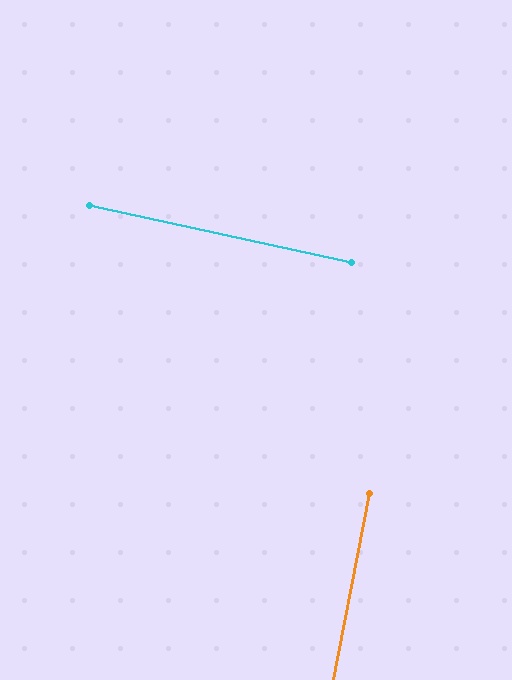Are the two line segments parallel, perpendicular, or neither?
Perpendicular — they meet at approximately 89°.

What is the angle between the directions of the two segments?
Approximately 89 degrees.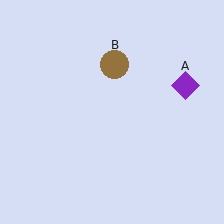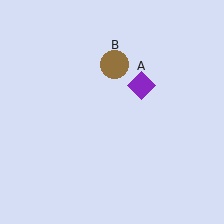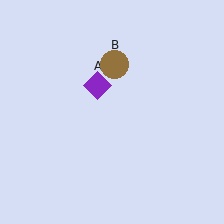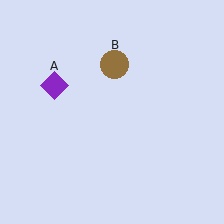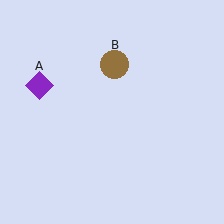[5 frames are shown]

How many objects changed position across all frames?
1 object changed position: purple diamond (object A).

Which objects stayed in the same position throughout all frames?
Brown circle (object B) remained stationary.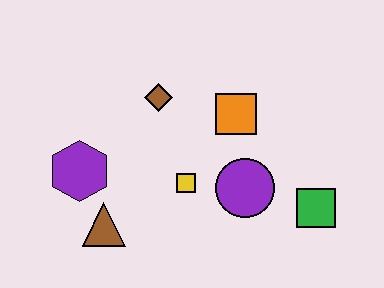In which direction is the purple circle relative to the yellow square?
The purple circle is to the right of the yellow square.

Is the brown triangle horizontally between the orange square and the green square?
No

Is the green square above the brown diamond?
No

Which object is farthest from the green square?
The purple hexagon is farthest from the green square.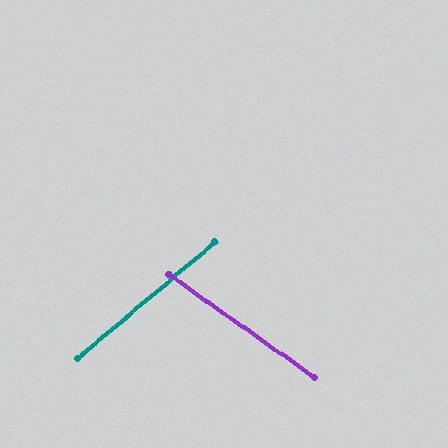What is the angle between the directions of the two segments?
Approximately 75 degrees.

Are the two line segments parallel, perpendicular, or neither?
Neither parallel nor perpendicular — they differ by about 75°.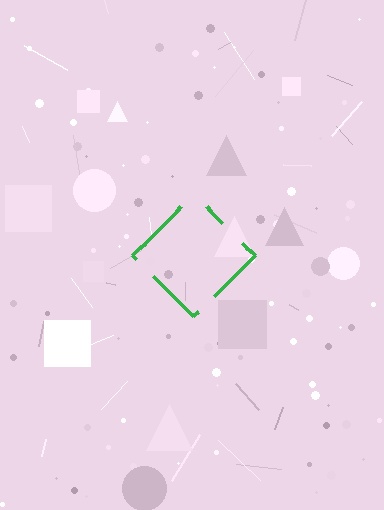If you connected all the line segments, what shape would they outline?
They would outline a diamond.